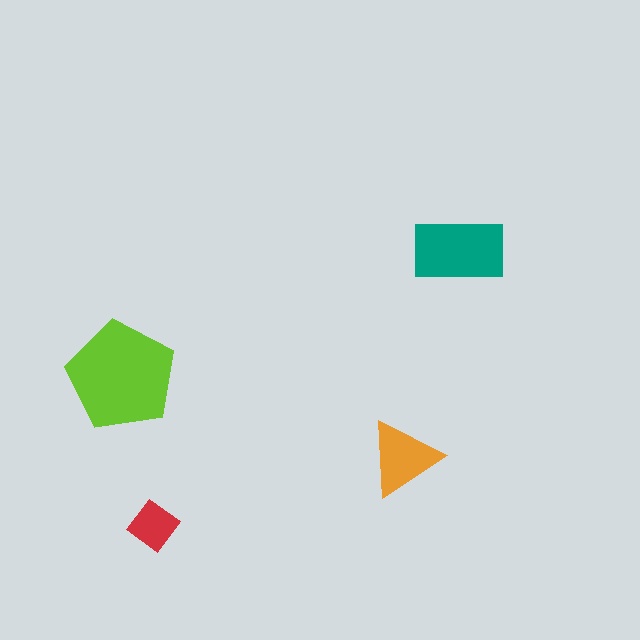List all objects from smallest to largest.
The red diamond, the orange triangle, the teal rectangle, the lime pentagon.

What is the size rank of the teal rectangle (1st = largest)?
2nd.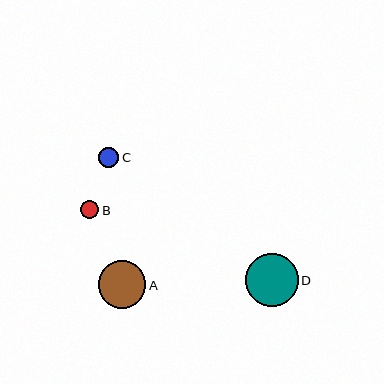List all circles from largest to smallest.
From largest to smallest: D, A, C, B.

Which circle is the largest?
Circle D is the largest with a size of approximately 53 pixels.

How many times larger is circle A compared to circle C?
Circle A is approximately 2.4 times the size of circle C.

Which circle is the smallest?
Circle B is the smallest with a size of approximately 18 pixels.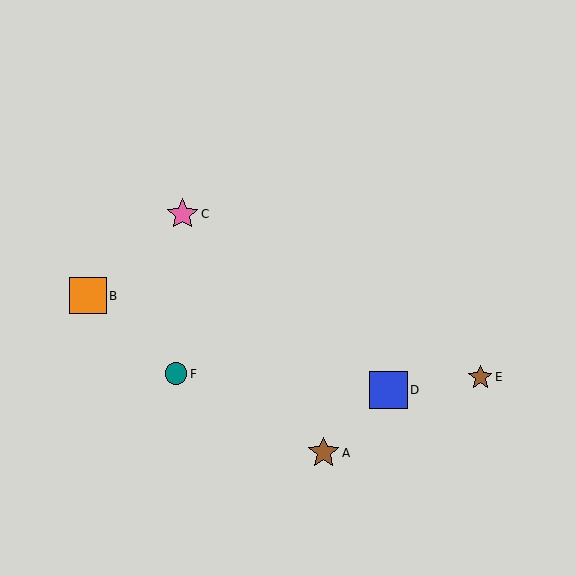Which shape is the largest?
The blue square (labeled D) is the largest.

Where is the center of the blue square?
The center of the blue square is at (388, 390).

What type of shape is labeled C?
Shape C is a pink star.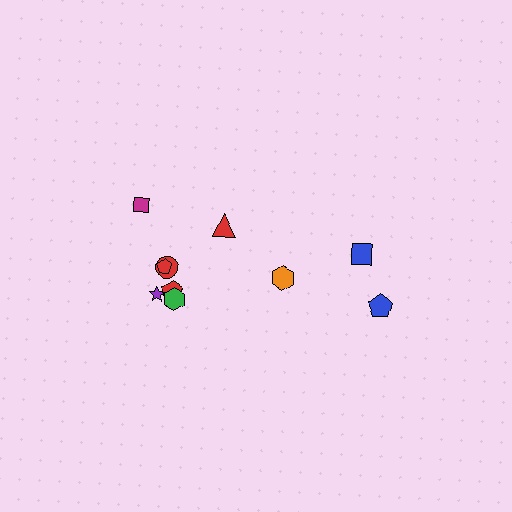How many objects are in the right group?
There are 3 objects.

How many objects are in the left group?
There are 7 objects.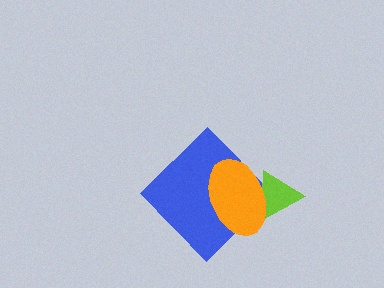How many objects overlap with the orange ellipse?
2 objects overlap with the orange ellipse.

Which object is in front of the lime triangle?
The orange ellipse is in front of the lime triangle.